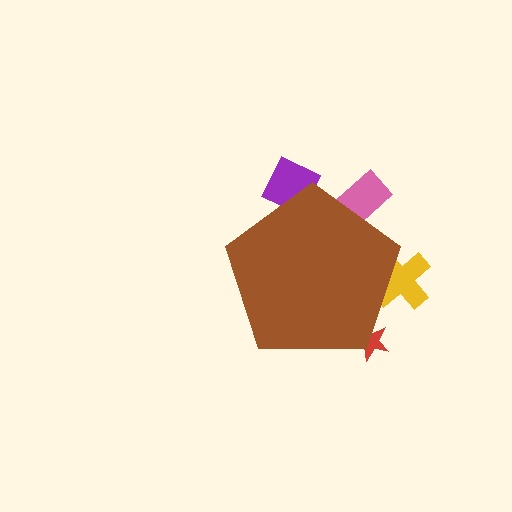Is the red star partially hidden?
Yes, the red star is partially hidden behind the brown pentagon.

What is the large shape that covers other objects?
A brown pentagon.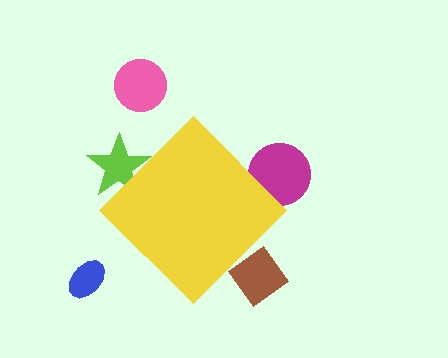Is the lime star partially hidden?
Yes, the lime star is partially hidden behind the yellow diamond.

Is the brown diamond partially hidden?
Yes, the brown diamond is partially hidden behind the yellow diamond.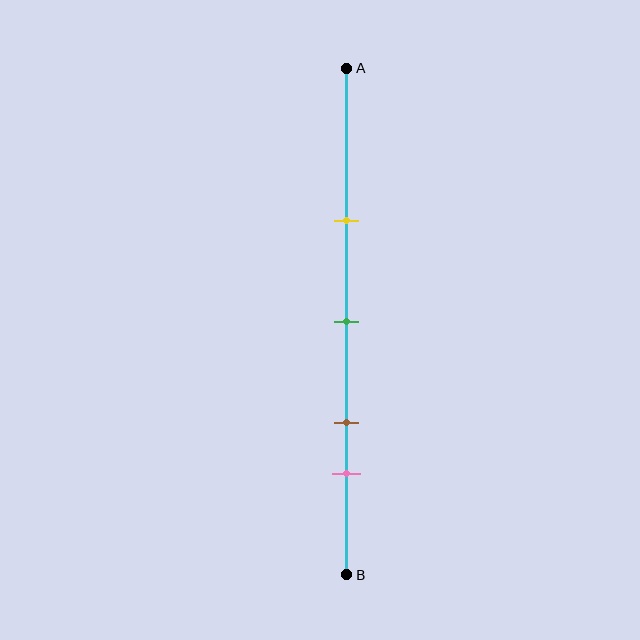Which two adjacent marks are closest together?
The brown and pink marks are the closest adjacent pair.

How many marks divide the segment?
There are 4 marks dividing the segment.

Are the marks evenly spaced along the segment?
No, the marks are not evenly spaced.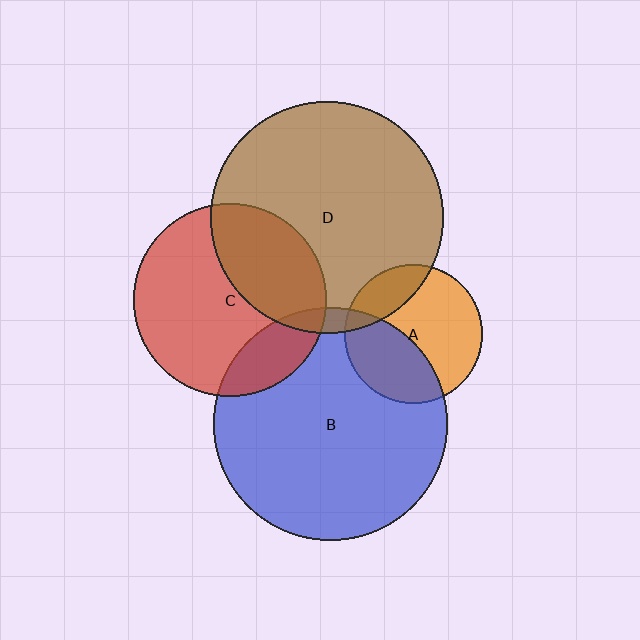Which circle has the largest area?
Circle B (blue).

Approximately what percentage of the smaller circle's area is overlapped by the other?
Approximately 5%.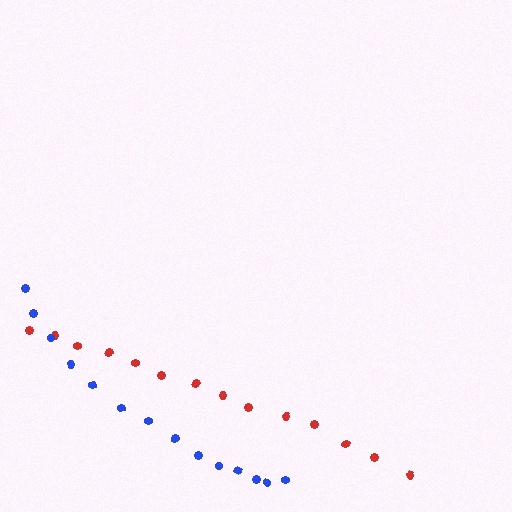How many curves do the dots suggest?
There are 2 distinct paths.